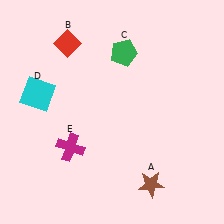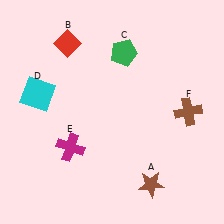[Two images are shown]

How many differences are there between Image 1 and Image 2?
There is 1 difference between the two images.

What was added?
A brown cross (F) was added in Image 2.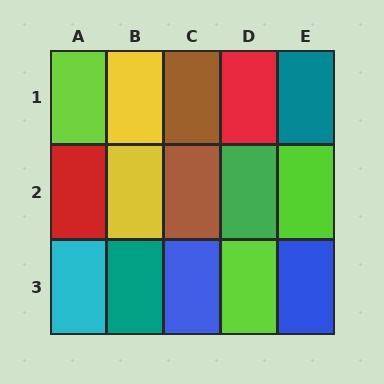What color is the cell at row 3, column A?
Cyan.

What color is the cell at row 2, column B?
Yellow.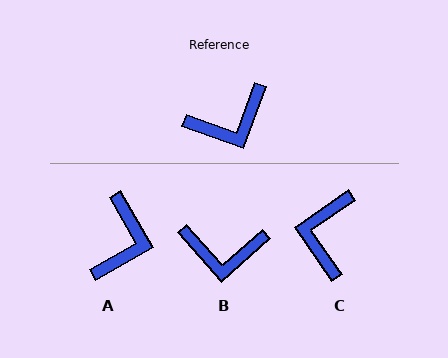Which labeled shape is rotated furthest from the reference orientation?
C, about 125 degrees away.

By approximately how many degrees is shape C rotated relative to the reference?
Approximately 125 degrees clockwise.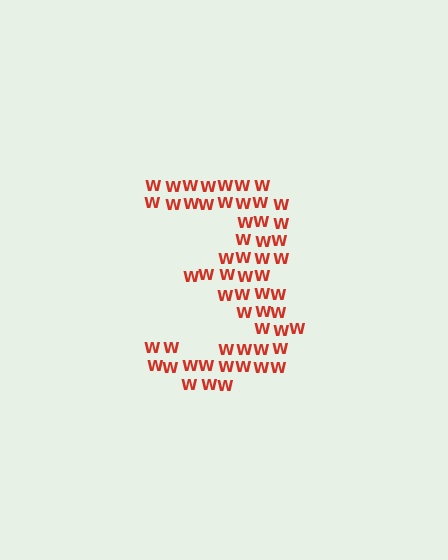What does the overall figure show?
The overall figure shows the digit 3.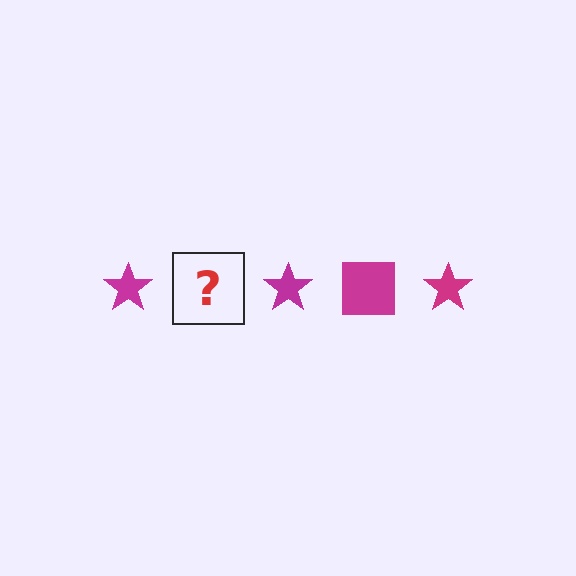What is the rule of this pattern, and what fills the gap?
The rule is that the pattern cycles through star, square shapes in magenta. The gap should be filled with a magenta square.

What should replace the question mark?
The question mark should be replaced with a magenta square.